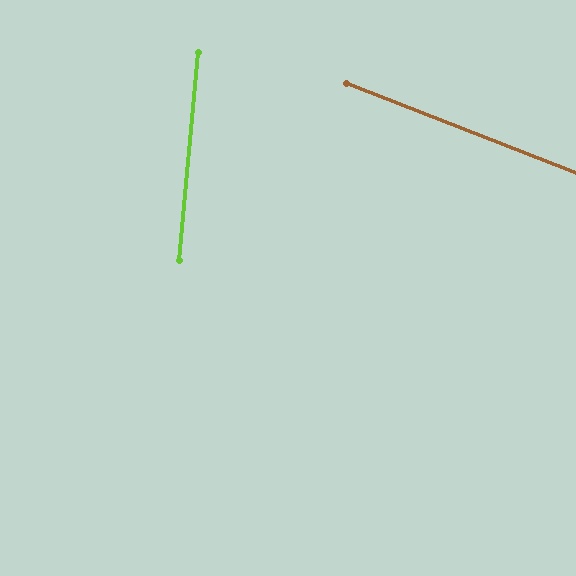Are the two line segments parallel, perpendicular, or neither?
Neither parallel nor perpendicular — they differ by about 74°.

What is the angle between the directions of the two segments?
Approximately 74 degrees.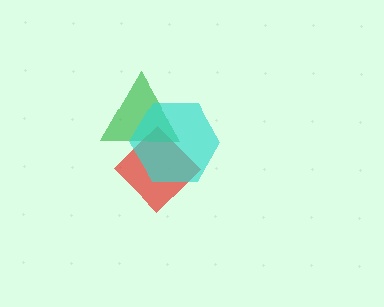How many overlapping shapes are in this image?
There are 3 overlapping shapes in the image.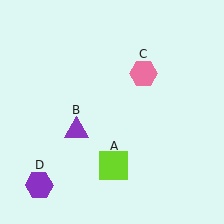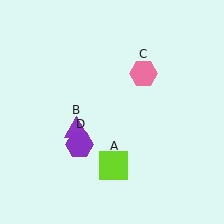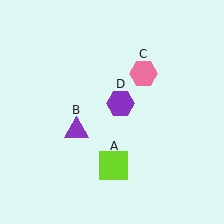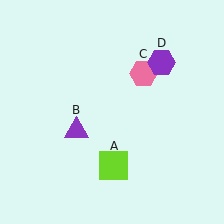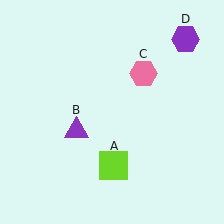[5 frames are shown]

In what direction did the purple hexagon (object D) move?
The purple hexagon (object D) moved up and to the right.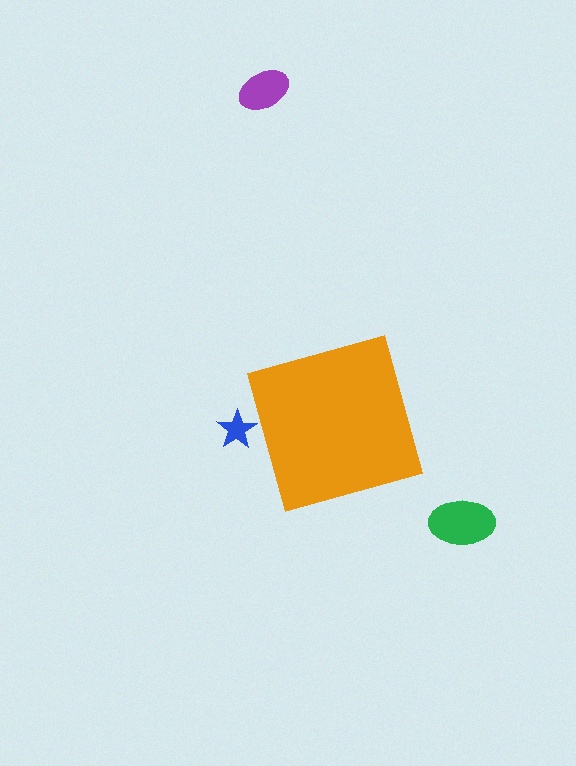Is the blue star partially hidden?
Yes, the blue star is partially hidden behind the orange diamond.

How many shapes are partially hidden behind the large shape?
1 shape is partially hidden.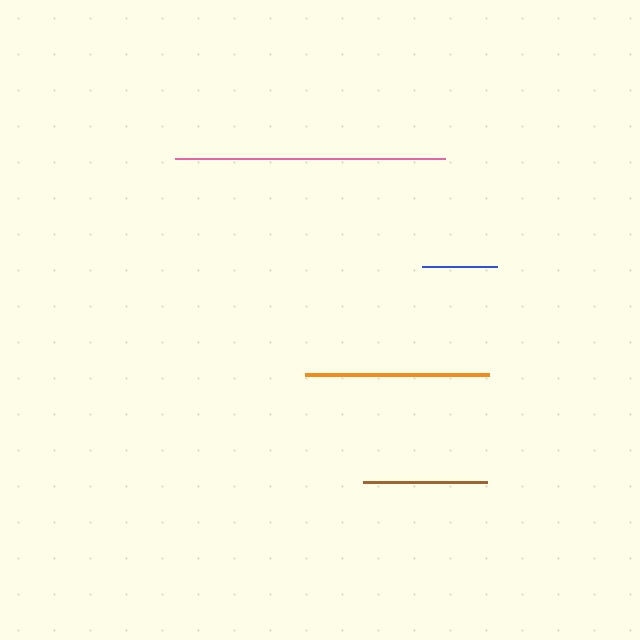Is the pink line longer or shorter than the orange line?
The pink line is longer than the orange line.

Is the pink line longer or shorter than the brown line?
The pink line is longer than the brown line.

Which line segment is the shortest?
The blue line is the shortest at approximately 75 pixels.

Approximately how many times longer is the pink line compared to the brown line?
The pink line is approximately 2.2 times the length of the brown line.